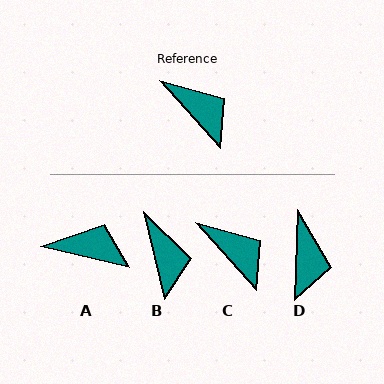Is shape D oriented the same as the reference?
No, it is off by about 44 degrees.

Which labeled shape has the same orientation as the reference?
C.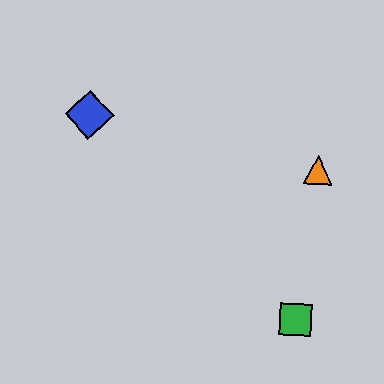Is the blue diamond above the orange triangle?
Yes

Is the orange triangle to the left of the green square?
No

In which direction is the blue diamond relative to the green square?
The blue diamond is to the left of the green square.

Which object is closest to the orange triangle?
The green square is closest to the orange triangle.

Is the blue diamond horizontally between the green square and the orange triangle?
No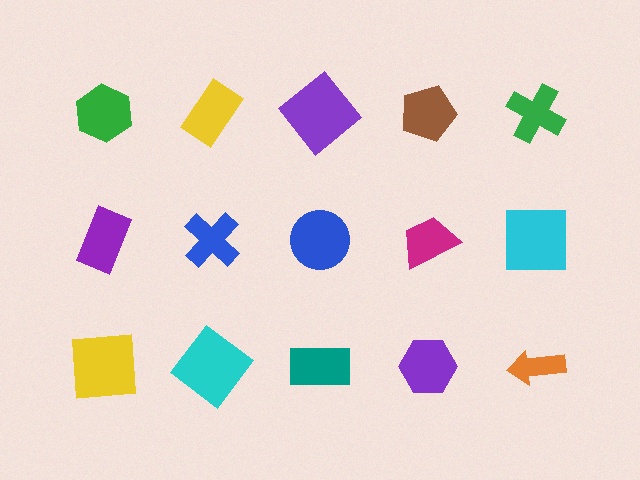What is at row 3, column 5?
An orange arrow.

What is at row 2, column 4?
A magenta trapezoid.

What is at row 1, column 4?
A brown pentagon.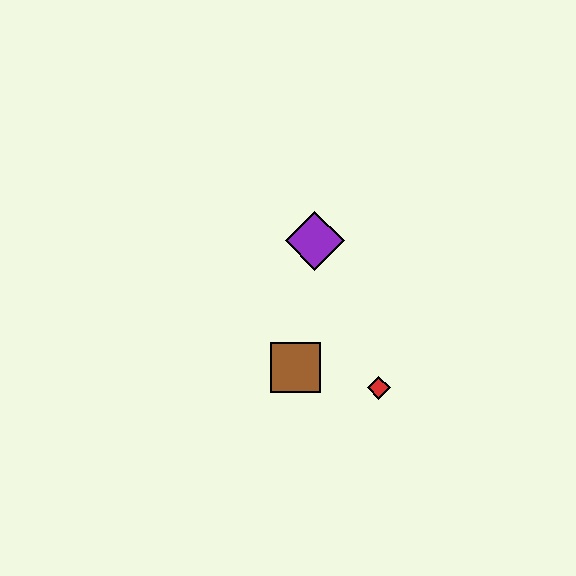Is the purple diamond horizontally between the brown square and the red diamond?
Yes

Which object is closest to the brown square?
The red diamond is closest to the brown square.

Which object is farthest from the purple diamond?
The red diamond is farthest from the purple diamond.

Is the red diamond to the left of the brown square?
No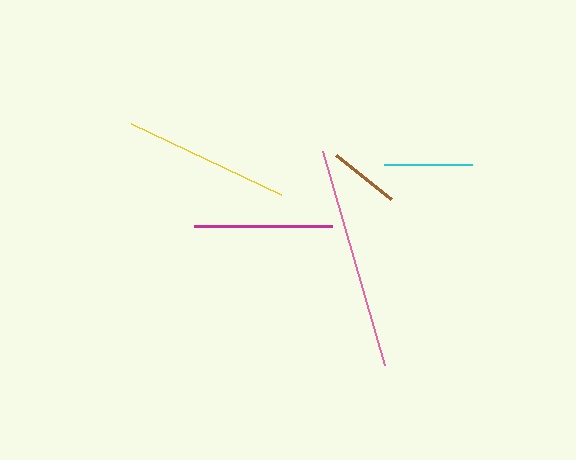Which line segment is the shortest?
The brown line is the shortest at approximately 71 pixels.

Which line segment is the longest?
The pink line is the longest at approximately 223 pixels.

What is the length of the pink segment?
The pink segment is approximately 223 pixels long.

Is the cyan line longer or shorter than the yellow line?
The yellow line is longer than the cyan line.